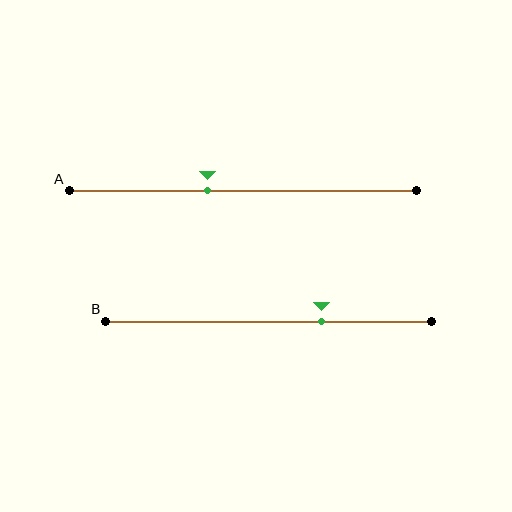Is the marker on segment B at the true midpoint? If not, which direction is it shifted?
No, the marker on segment B is shifted to the right by about 16% of the segment length.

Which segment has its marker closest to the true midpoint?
Segment A has its marker closest to the true midpoint.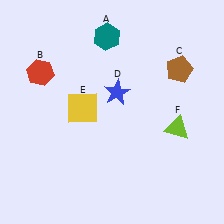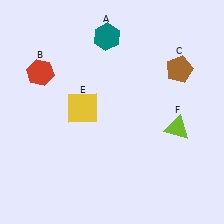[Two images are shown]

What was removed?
The blue star (D) was removed in Image 2.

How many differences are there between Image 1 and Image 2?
There is 1 difference between the two images.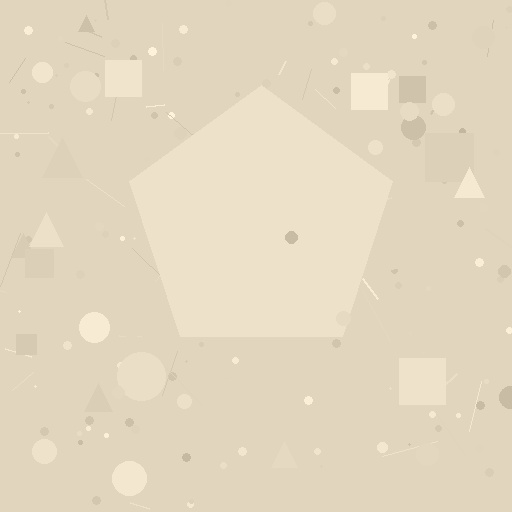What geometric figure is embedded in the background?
A pentagon is embedded in the background.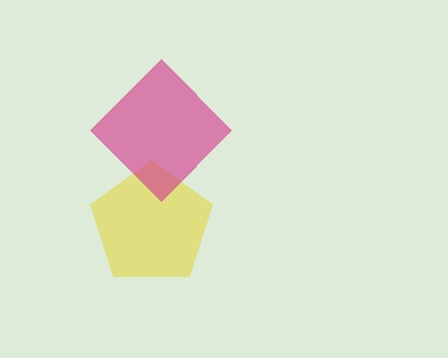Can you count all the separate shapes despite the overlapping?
Yes, there are 2 separate shapes.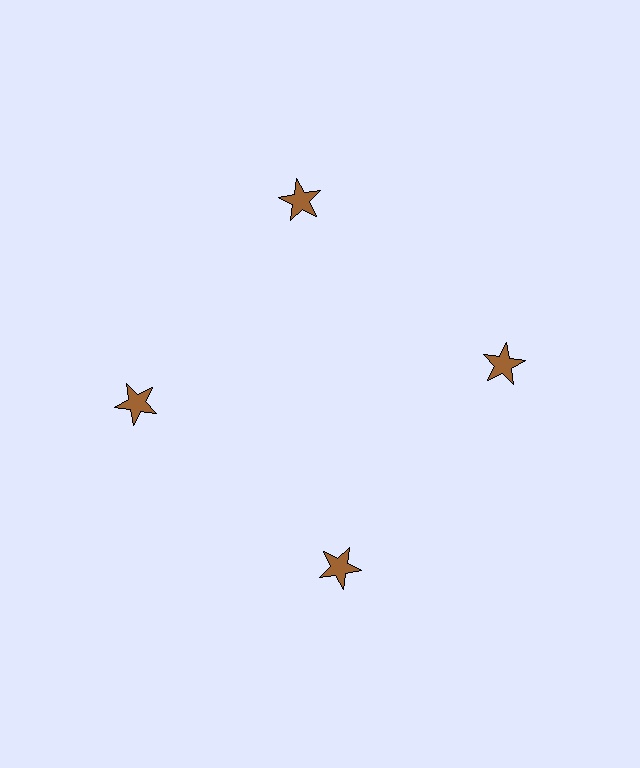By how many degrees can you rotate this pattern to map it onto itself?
The pattern maps onto itself every 90 degrees of rotation.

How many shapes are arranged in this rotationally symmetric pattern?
There are 4 shapes, arranged in 4 groups of 1.